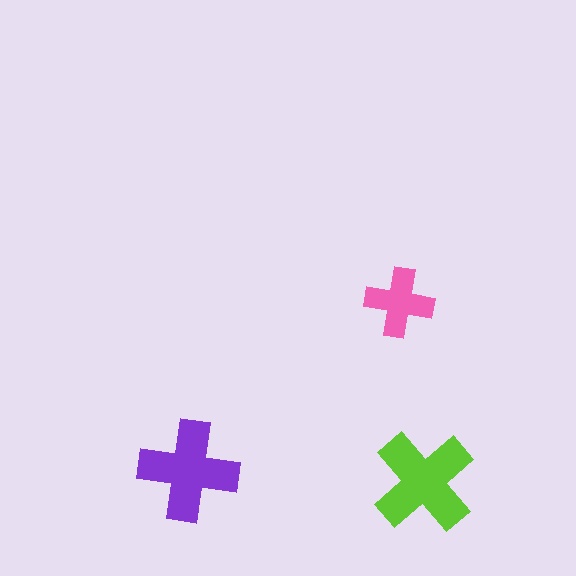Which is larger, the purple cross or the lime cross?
The lime one.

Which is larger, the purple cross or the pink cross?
The purple one.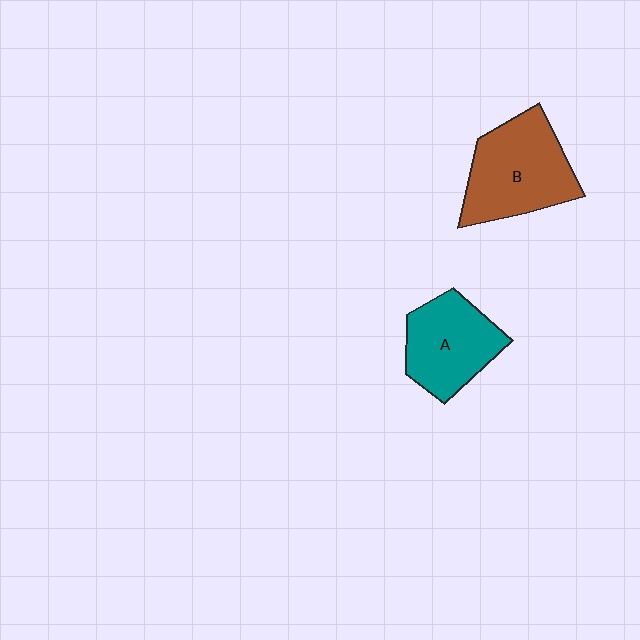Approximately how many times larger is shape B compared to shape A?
Approximately 1.2 times.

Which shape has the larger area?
Shape B (brown).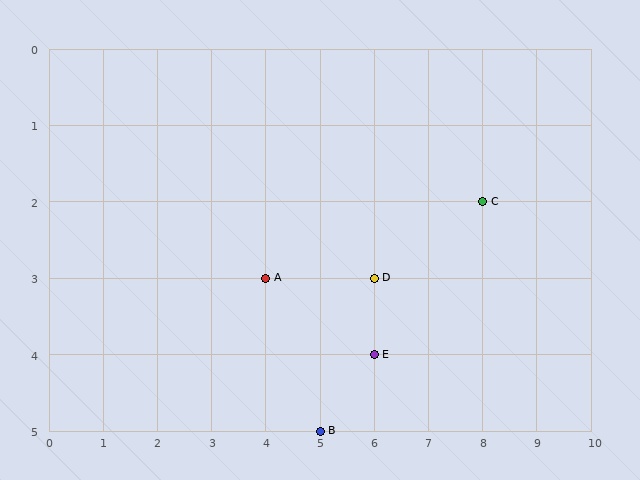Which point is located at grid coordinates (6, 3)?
Point D is at (6, 3).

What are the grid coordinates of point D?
Point D is at grid coordinates (6, 3).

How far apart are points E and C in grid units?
Points E and C are 2 columns and 2 rows apart (about 2.8 grid units diagonally).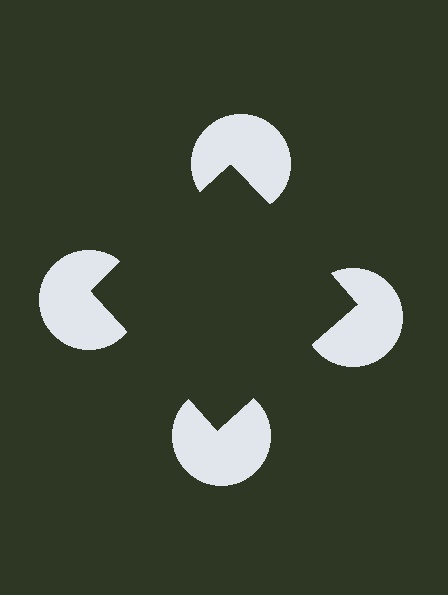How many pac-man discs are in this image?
There are 4 — one at each vertex of the illusory square.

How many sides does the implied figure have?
4 sides.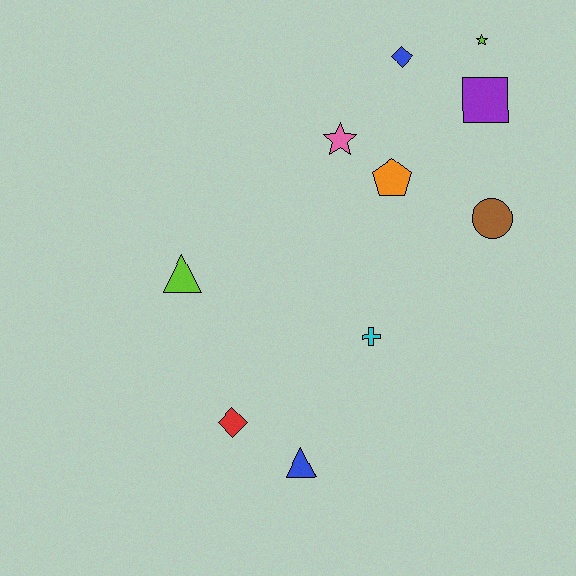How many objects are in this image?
There are 10 objects.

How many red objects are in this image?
There is 1 red object.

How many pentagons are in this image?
There is 1 pentagon.